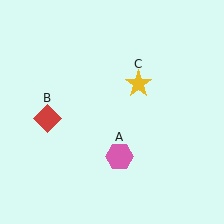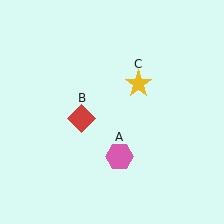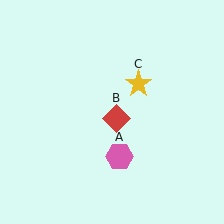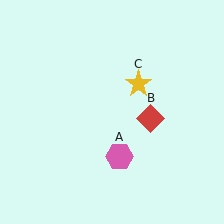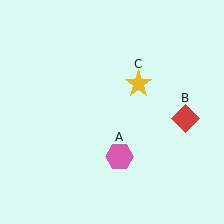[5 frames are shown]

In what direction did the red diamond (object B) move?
The red diamond (object B) moved right.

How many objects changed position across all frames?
1 object changed position: red diamond (object B).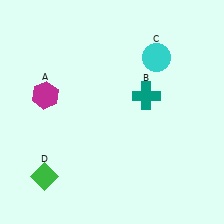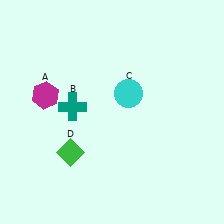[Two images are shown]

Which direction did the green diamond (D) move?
The green diamond (D) moved right.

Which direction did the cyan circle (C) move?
The cyan circle (C) moved down.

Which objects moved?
The objects that moved are: the teal cross (B), the cyan circle (C), the green diamond (D).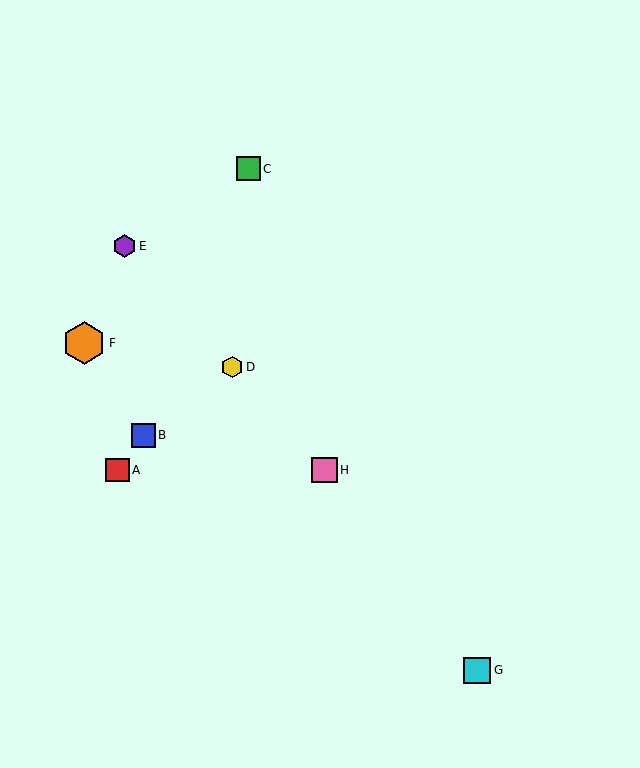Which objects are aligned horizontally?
Objects A, H are aligned horizontally.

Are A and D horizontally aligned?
No, A is at y≈470 and D is at y≈367.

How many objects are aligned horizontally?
2 objects (A, H) are aligned horizontally.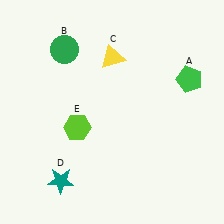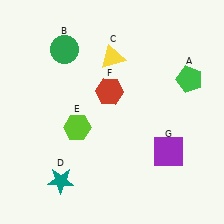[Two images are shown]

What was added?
A red hexagon (F), a purple square (G) were added in Image 2.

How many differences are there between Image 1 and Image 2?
There are 2 differences between the two images.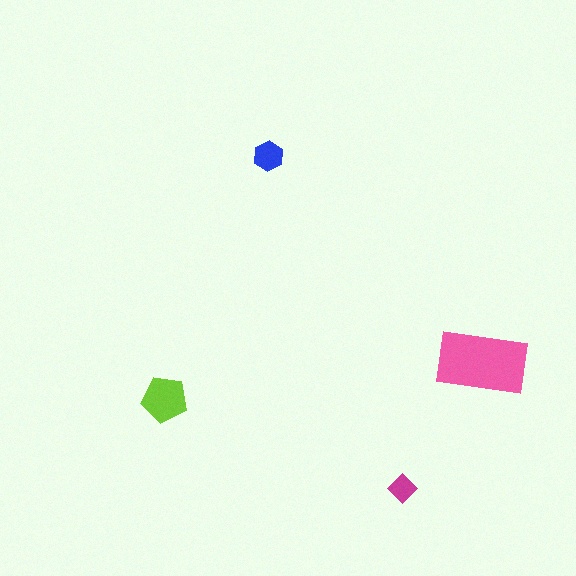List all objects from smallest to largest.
The magenta diamond, the blue hexagon, the lime pentagon, the pink rectangle.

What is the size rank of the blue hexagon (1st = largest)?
3rd.